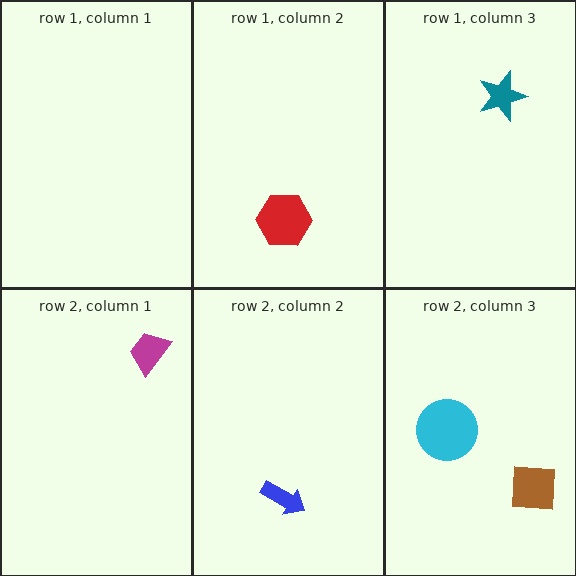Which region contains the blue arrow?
The row 2, column 2 region.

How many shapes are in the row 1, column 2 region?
1.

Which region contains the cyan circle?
The row 2, column 3 region.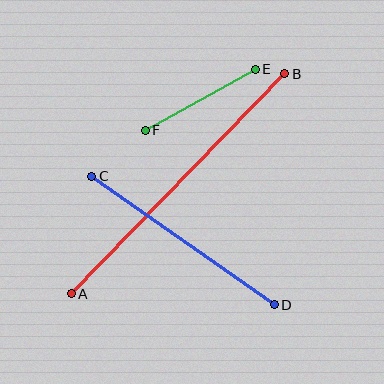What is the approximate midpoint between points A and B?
The midpoint is at approximately (178, 184) pixels.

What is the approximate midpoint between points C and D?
The midpoint is at approximately (183, 241) pixels.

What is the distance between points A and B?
The distance is approximately 307 pixels.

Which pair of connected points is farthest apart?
Points A and B are farthest apart.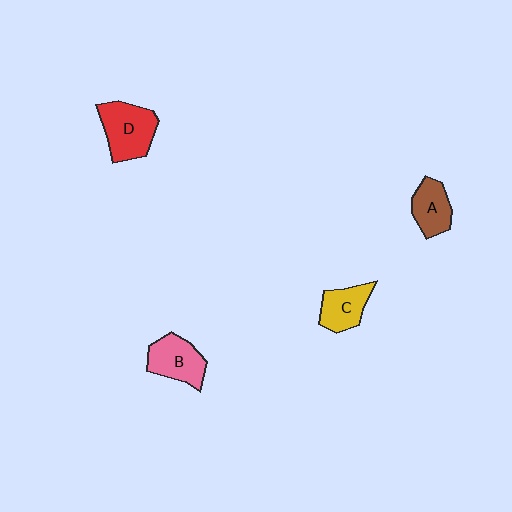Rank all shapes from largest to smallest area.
From largest to smallest: D (red), B (pink), C (yellow), A (brown).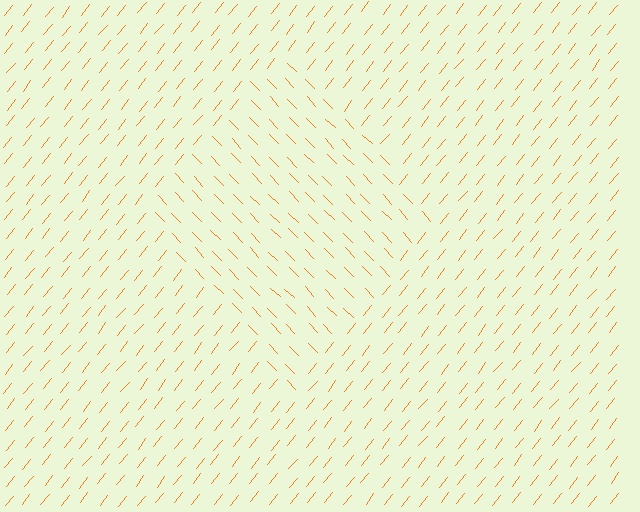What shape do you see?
I see a diamond.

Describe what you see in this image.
The image is filled with small orange line segments. A diamond region in the image has lines oriented differently from the surrounding lines, creating a visible texture boundary.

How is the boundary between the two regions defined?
The boundary is defined purely by a change in line orientation (approximately 83 degrees difference). All lines are the same color and thickness.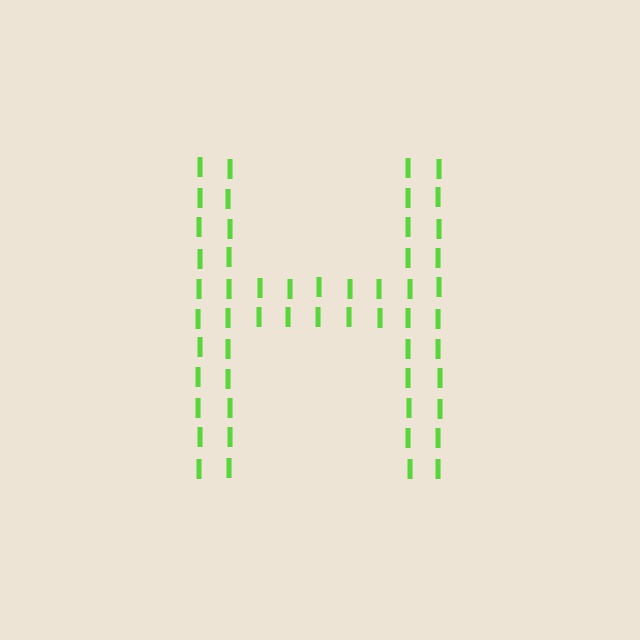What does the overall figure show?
The overall figure shows the letter H.